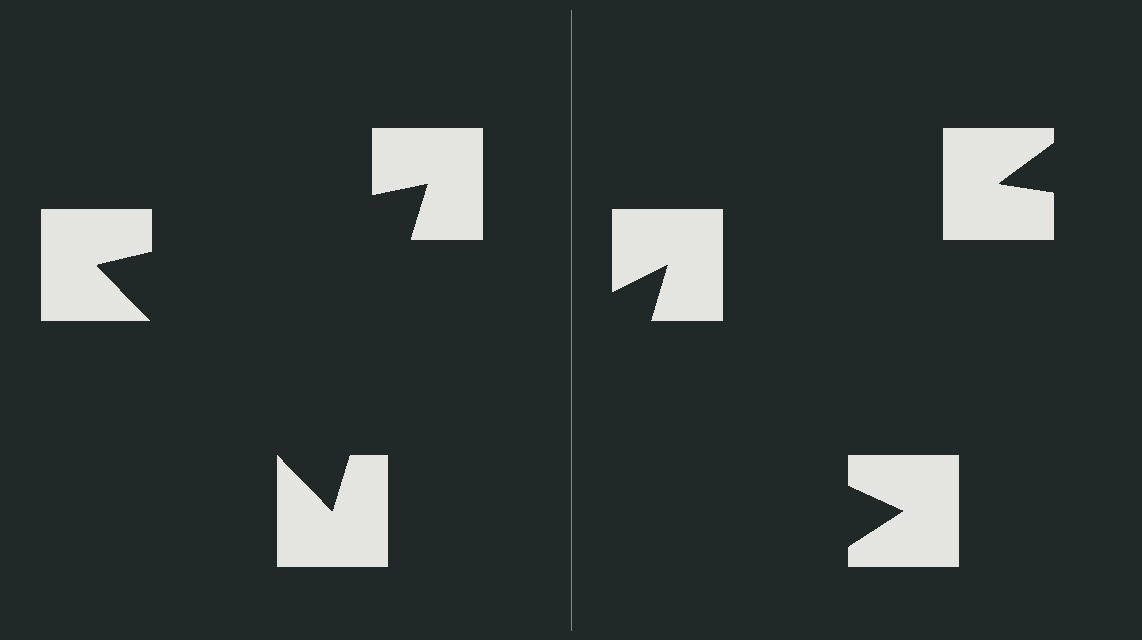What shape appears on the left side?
An illusory triangle.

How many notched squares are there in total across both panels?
6 — 3 on each side.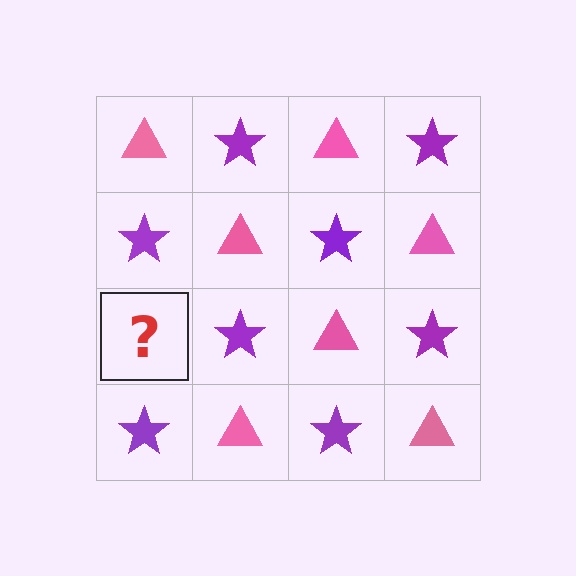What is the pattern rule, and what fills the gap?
The rule is that it alternates pink triangle and purple star in a checkerboard pattern. The gap should be filled with a pink triangle.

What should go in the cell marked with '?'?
The missing cell should contain a pink triangle.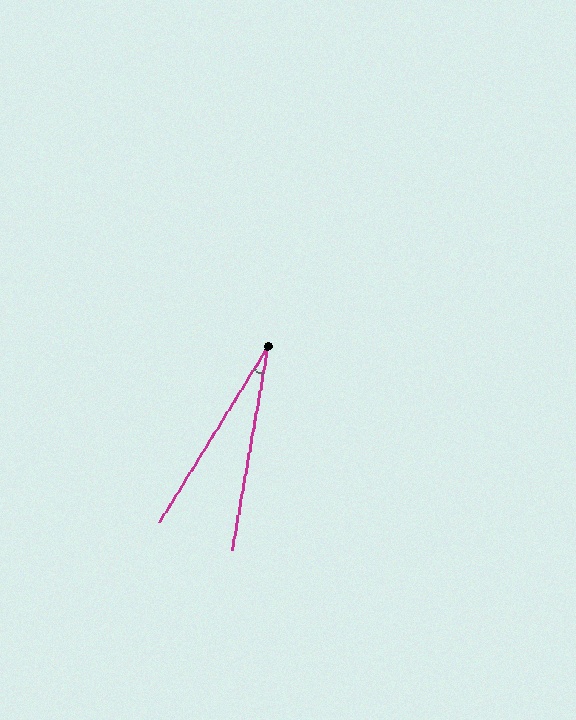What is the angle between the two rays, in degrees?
Approximately 22 degrees.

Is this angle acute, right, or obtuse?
It is acute.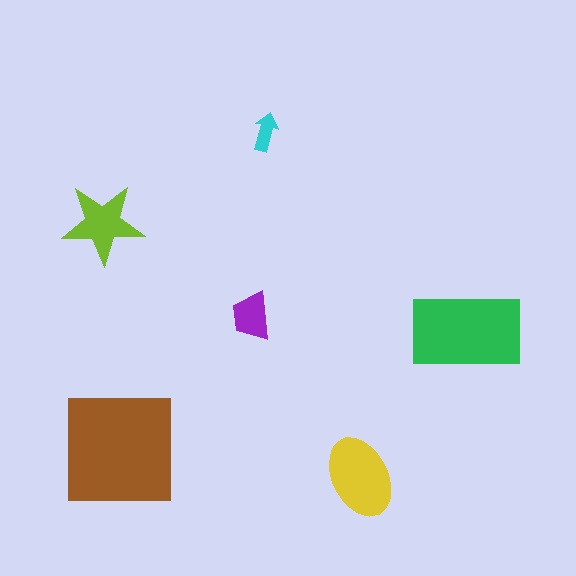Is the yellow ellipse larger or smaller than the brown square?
Smaller.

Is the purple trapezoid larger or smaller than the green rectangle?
Smaller.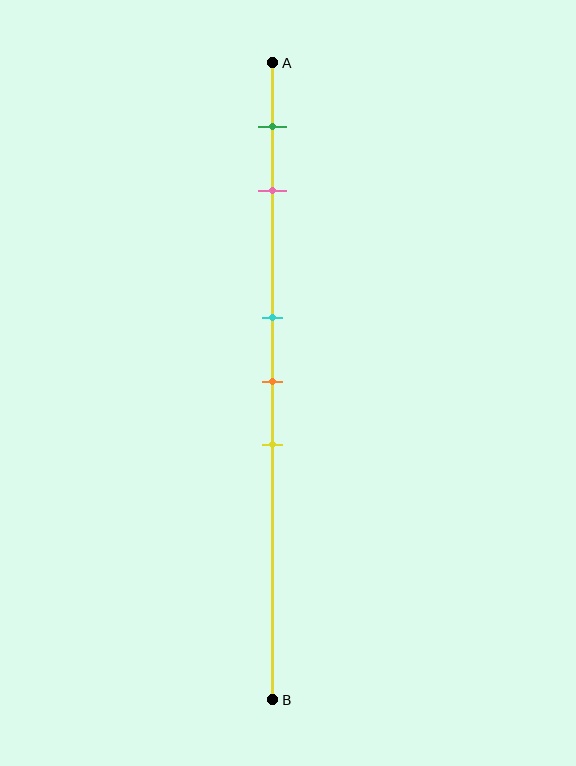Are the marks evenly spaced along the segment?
No, the marks are not evenly spaced.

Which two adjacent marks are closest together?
The cyan and orange marks are the closest adjacent pair.